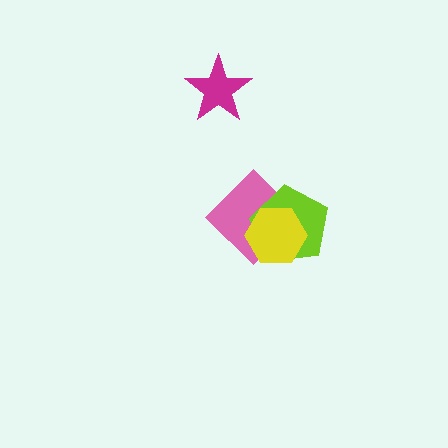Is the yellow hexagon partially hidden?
No, no other shape covers it.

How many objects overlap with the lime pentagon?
2 objects overlap with the lime pentagon.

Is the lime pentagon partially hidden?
Yes, it is partially covered by another shape.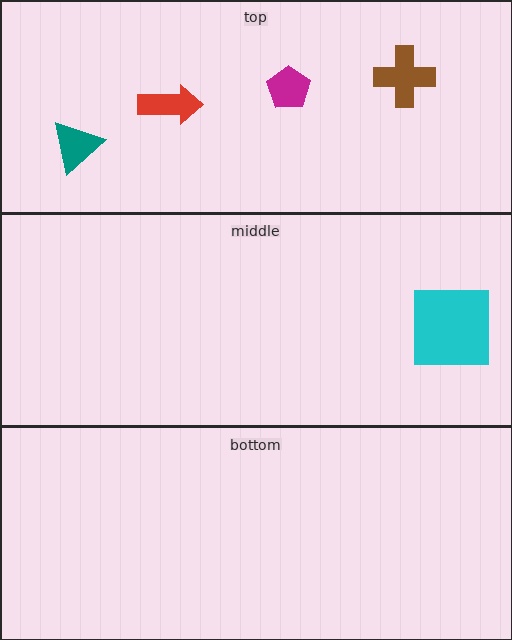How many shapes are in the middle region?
1.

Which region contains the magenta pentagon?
The top region.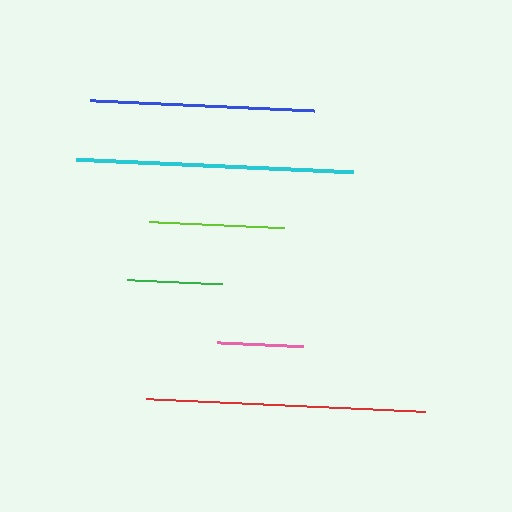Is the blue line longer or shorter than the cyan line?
The cyan line is longer than the blue line.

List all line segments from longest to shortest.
From longest to shortest: red, cyan, blue, lime, green, pink.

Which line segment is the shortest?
The pink line is the shortest at approximately 86 pixels.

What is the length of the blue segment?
The blue segment is approximately 224 pixels long.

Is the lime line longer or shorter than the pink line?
The lime line is longer than the pink line.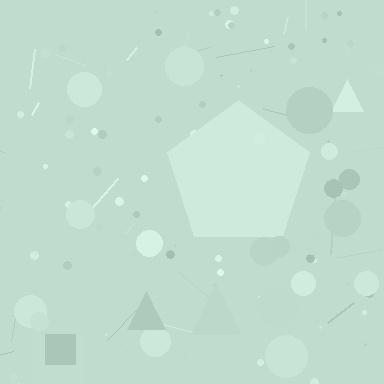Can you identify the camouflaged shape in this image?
The camouflaged shape is a pentagon.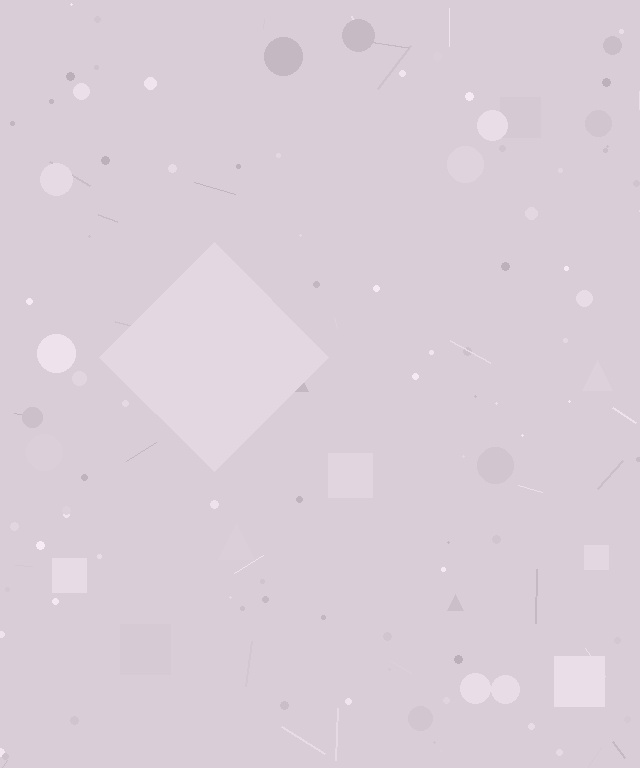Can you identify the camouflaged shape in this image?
The camouflaged shape is a diamond.